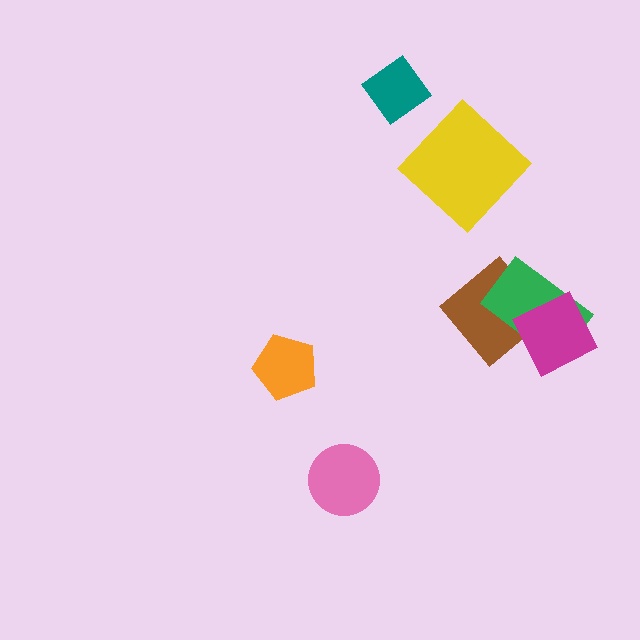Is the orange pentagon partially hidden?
No, no other shape covers it.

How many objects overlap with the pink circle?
0 objects overlap with the pink circle.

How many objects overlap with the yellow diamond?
0 objects overlap with the yellow diamond.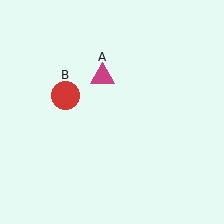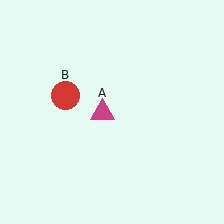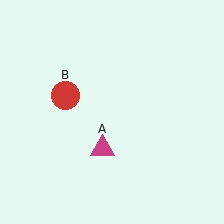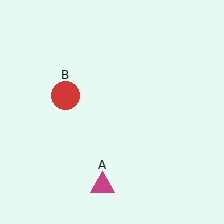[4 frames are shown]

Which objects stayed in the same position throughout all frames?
Red circle (object B) remained stationary.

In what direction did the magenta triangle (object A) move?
The magenta triangle (object A) moved down.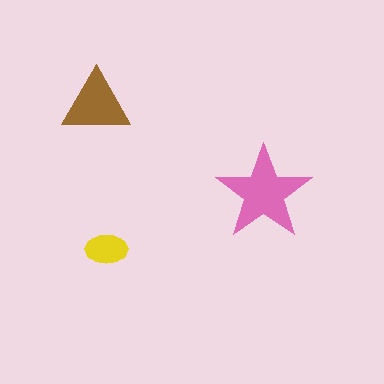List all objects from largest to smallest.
The pink star, the brown triangle, the yellow ellipse.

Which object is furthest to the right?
The pink star is rightmost.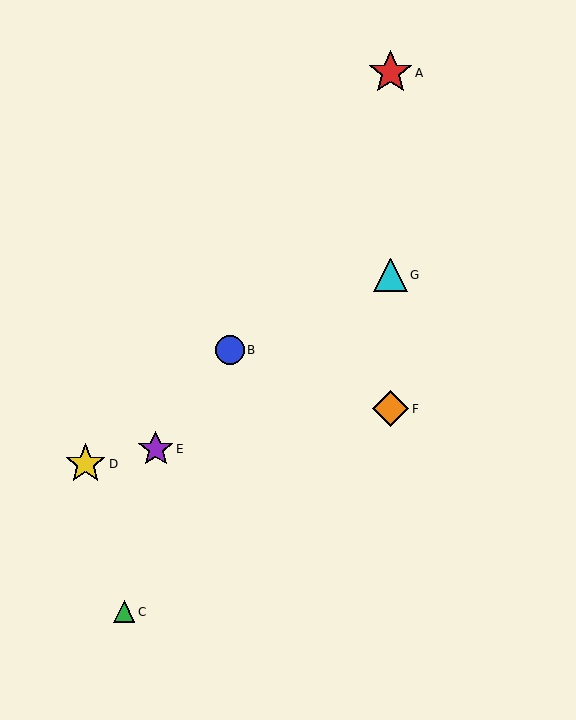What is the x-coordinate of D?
Object D is at x≈86.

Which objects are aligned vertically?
Objects A, F, G are aligned vertically.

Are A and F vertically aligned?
Yes, both are at x≈390.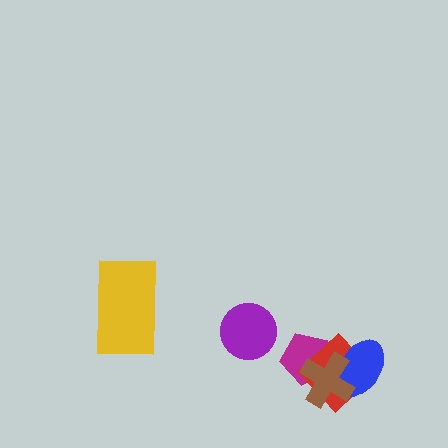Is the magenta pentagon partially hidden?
Yes, it is partially covered by another shape.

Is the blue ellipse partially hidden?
Yes, it is partially covered by another shape.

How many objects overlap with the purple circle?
0 objects overlap with the purple circle.